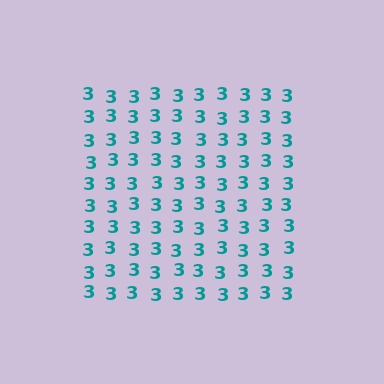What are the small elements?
The small elements are digit 3's.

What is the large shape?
The large shape is a square.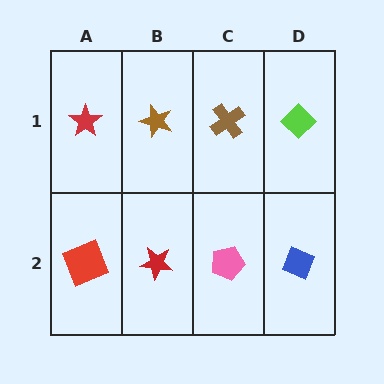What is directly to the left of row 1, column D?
A brown cross.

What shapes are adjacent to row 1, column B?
A red star (row 2, column B), a red star (row 1, column A), a brown cross (row 1, column C).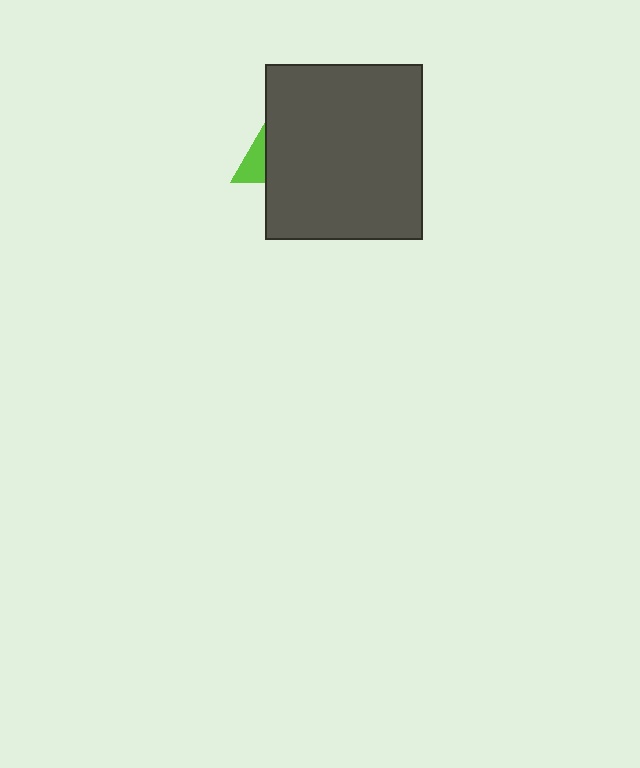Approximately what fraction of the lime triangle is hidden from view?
Roughly 68% of the lime triangle is hidden behind the dark gray rectangle.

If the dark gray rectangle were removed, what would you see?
You would see the complete lime triangle.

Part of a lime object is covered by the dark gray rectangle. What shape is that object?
It is a triangle.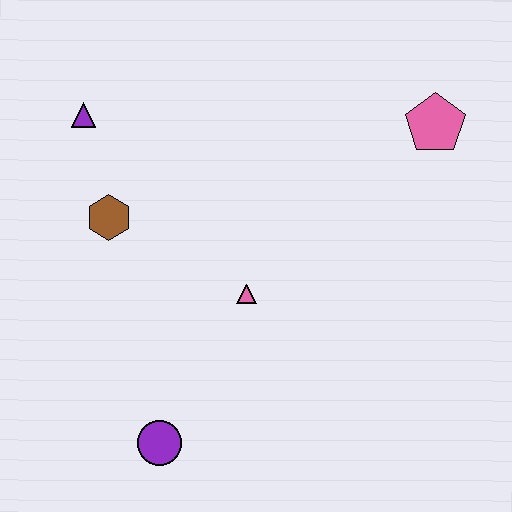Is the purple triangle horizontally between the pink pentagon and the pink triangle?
No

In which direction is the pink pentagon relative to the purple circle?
The pink pentagon is above the purple circle.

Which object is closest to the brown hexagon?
The purple triangle is closest to the brown hexagon.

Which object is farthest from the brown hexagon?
The pink pentagon is farthest from the brown hexagon.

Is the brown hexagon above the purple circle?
Yes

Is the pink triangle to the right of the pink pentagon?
No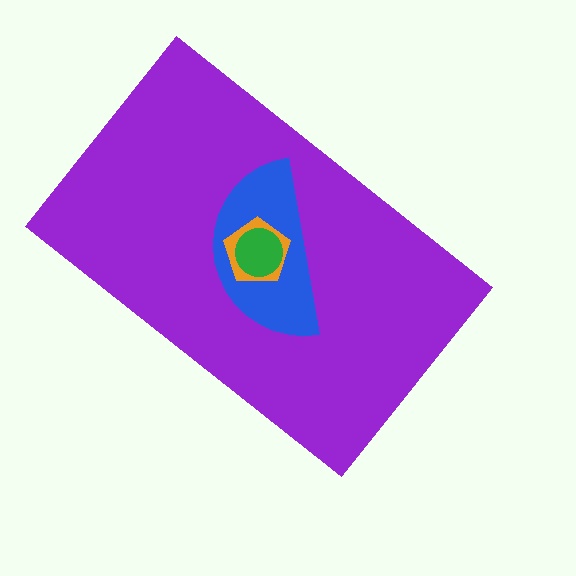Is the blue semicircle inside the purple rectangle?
Yes.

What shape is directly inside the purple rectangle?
The blue semicircle.